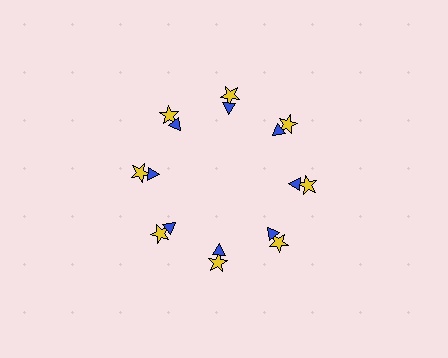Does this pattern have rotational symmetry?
Yes, this pattern has 8-fold rotational symmetry. It looks the same after rotating 45 degrees around the center.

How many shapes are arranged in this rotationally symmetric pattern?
There are 16 shapes, arranged in 8 groups of 2.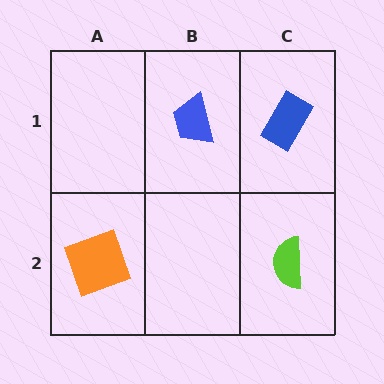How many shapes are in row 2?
2 shapes.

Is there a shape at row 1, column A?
No, that cell is empty.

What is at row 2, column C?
A lime semicircle.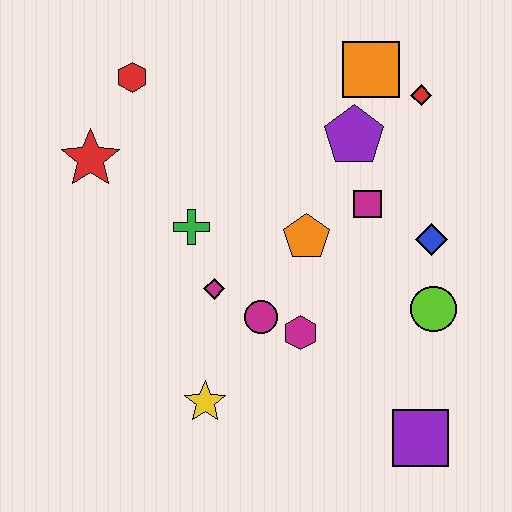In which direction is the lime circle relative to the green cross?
The lime circle is to the right of the green cross.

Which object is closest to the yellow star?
The magenta circle is closest to the yellow star.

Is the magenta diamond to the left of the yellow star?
No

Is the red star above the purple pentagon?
No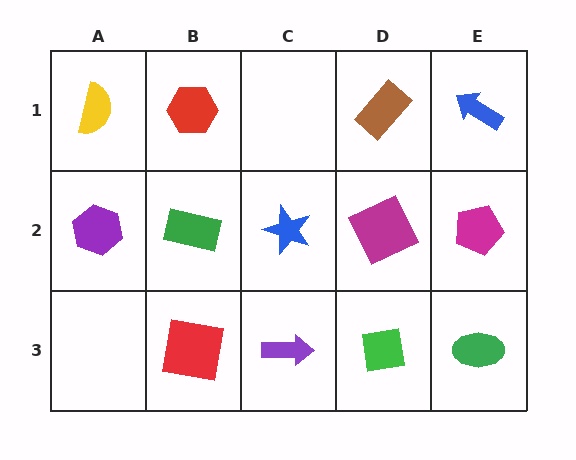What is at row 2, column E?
A magenta pentagon.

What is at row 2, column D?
A magenta square.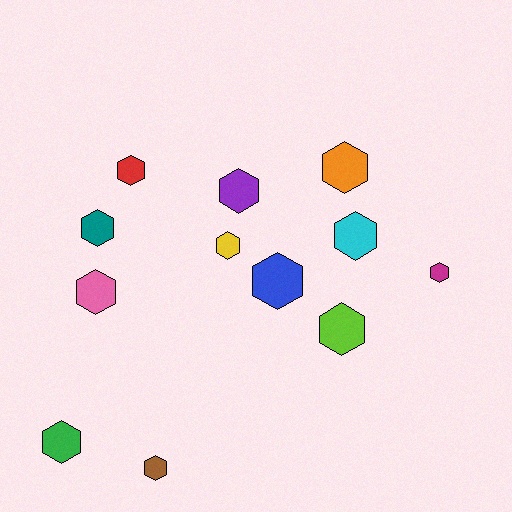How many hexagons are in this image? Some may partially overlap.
There are 12 hexagons.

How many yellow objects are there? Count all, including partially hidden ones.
There is 1 yellow object.